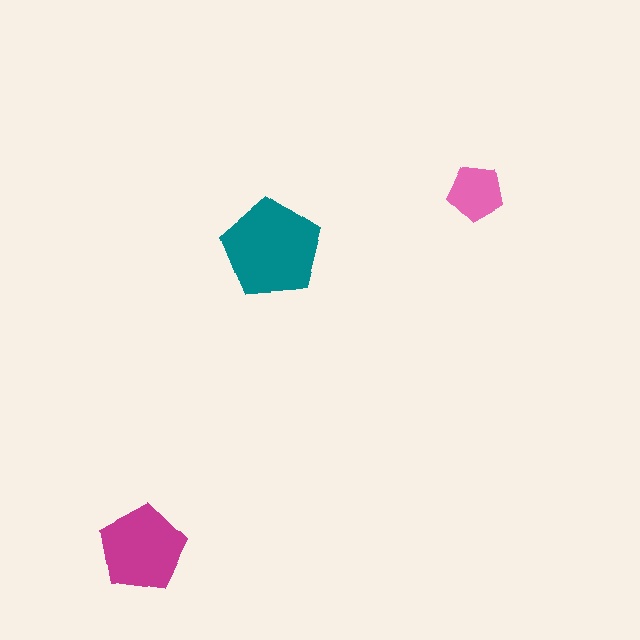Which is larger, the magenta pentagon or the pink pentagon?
The magenta one.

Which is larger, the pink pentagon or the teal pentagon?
The teal one.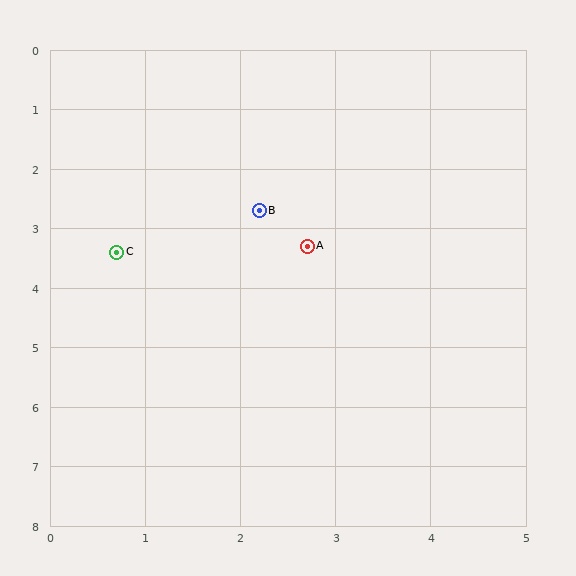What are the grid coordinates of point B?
Point B is at approximately (2.2, 2.7).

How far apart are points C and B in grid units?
Points C and B are about 1.7 grid units apart.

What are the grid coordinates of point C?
Point C is at approximately (0.7, 3.4).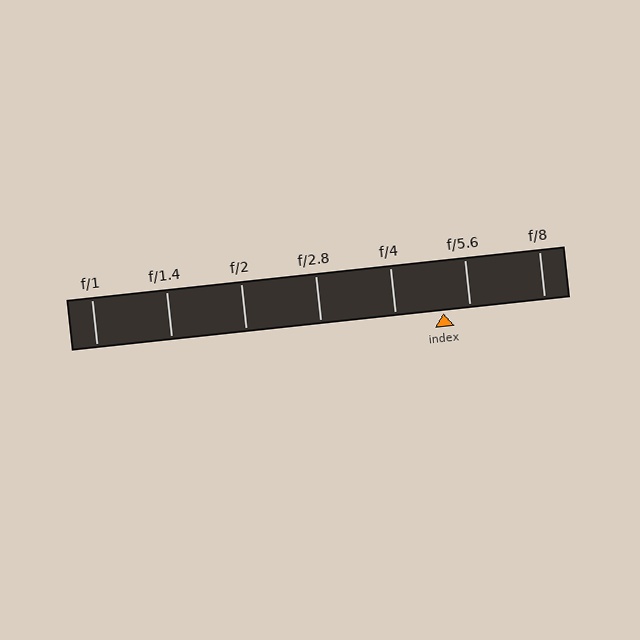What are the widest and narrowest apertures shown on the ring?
The widest aperture shown is f/1 and the narrowest is f/8.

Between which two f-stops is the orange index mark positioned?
The index mark is between f/4 and f/5.6.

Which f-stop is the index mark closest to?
The index mark is closest to f/5.6.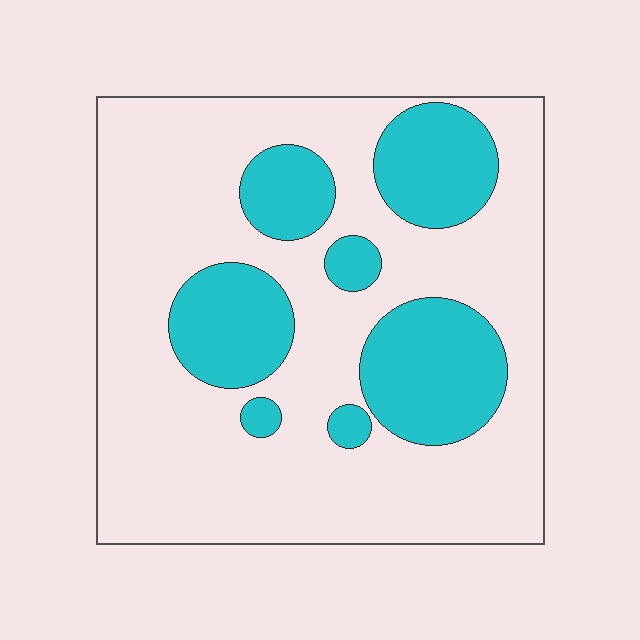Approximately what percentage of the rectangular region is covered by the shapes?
Approximately 30%.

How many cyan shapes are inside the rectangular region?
7.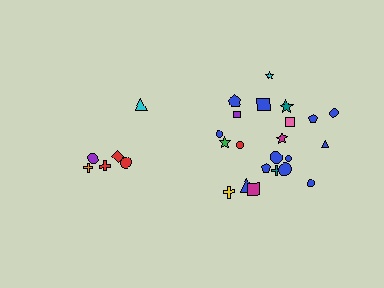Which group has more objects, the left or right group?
The right group.